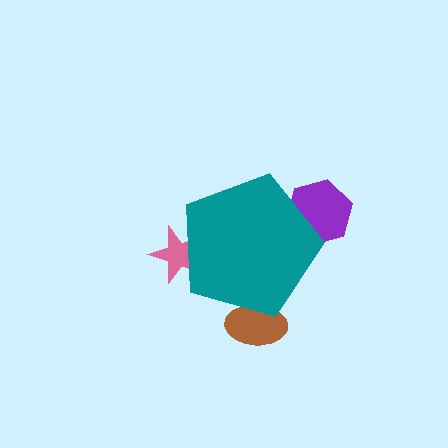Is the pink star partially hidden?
Yes, the pink star is partially hidden behind the teal pentagon.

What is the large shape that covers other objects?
A teal pentagon.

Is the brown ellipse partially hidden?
Yes, the brown ellipse is partially hidden behind the teal pentagon.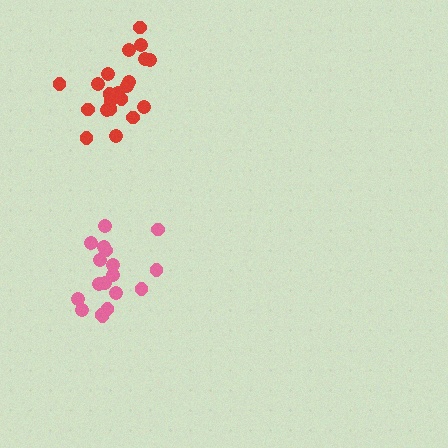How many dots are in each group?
Group 1: 18 dots, Group 2: 21 dots (39 total).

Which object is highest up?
The red cluster is topmost.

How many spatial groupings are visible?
There are 2 spatial groupings.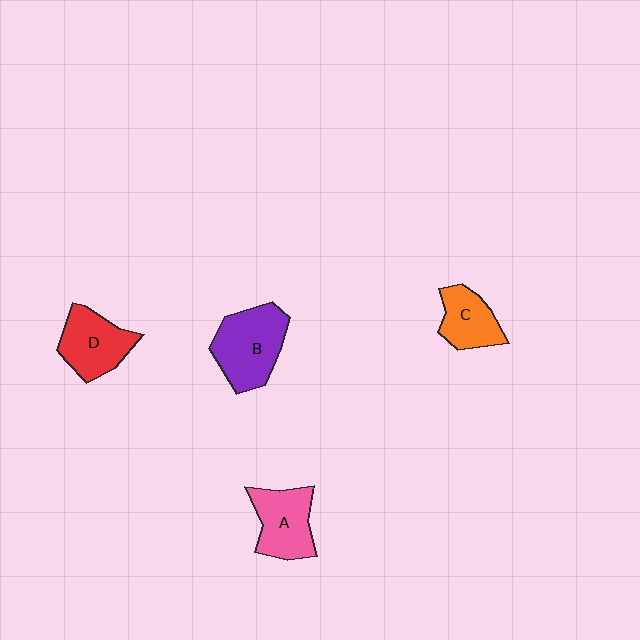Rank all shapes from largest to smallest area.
From largest to smallest: B (purple), D (red), A (pink), C (orange).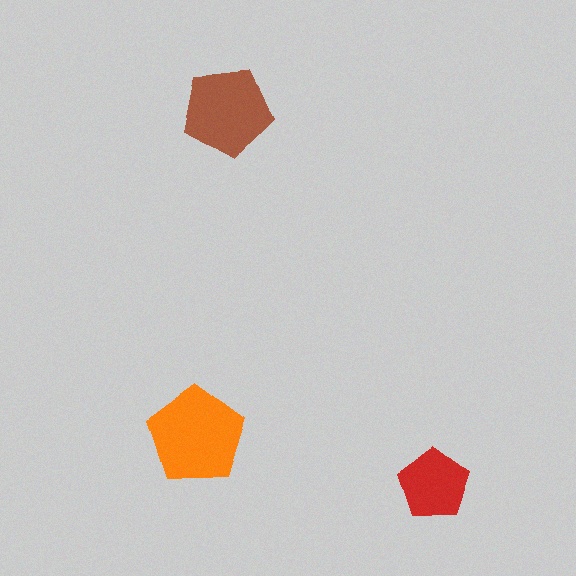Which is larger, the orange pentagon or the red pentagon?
The orange one.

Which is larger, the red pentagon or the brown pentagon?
The brown one.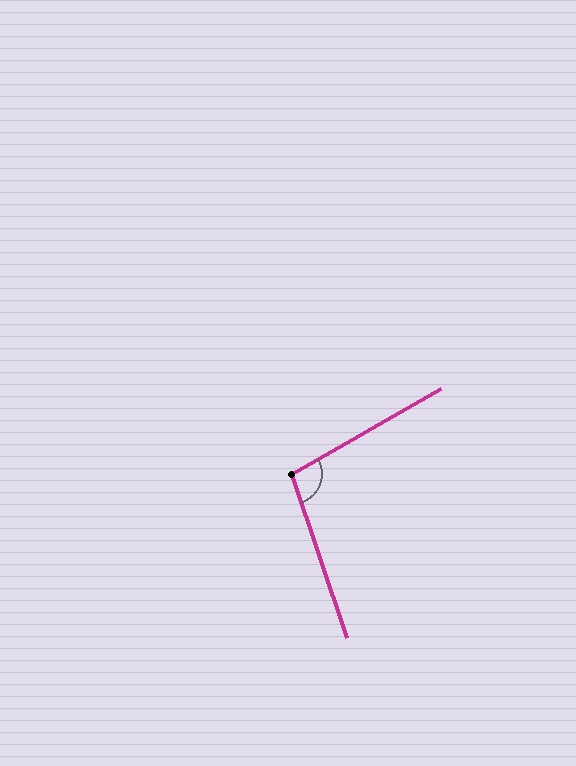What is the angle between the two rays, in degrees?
Approximately 101 degrees.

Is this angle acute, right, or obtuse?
It is obtuse.